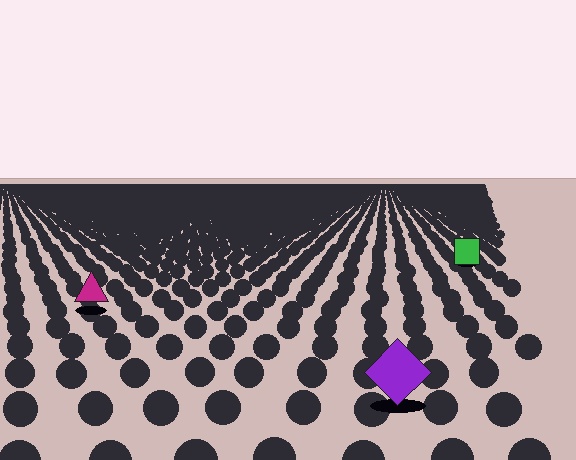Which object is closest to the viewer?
The purple diamond is closest. The texture marks near it are larger and more spread out.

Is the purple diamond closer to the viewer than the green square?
Yes. The purple diamond is closer — you can tell from the texture gradient: the ground texture is coarser near it.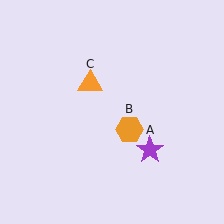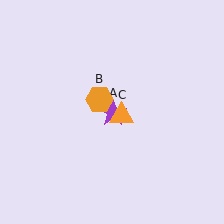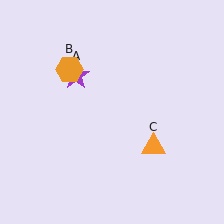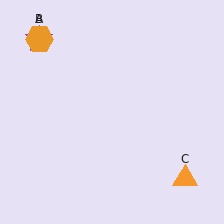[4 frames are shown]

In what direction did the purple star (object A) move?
The purple star (object A) moved up and to the left.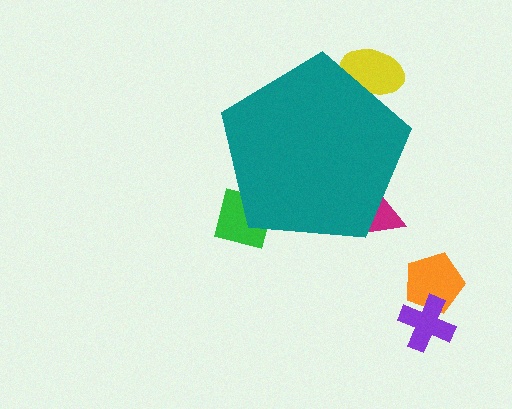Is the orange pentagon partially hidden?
No, the orange pentagon is fully visible.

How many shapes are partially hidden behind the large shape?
3 shapes are partially hidden.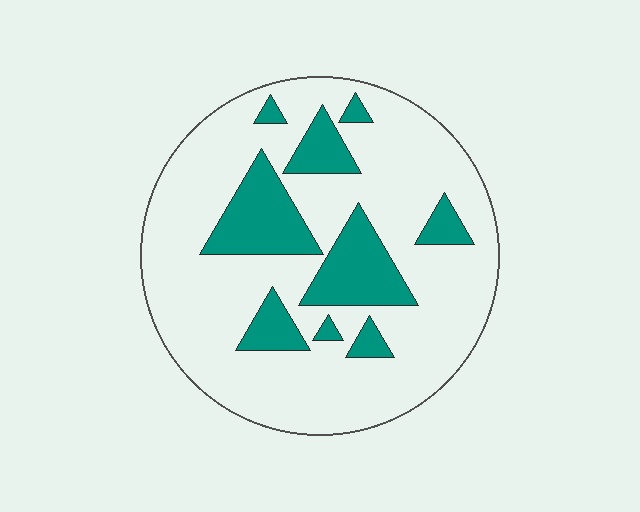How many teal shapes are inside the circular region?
9.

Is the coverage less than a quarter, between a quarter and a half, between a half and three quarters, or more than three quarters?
Less than a quarter.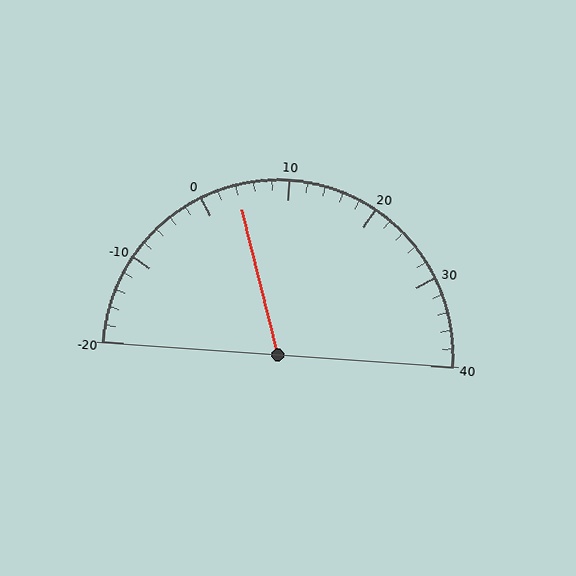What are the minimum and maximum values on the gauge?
The gauge ranges from -20 to 40.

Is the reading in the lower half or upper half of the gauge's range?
The reading is in the lower half of the range (-20 to 40).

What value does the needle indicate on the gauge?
The needle indicates approximately 4.